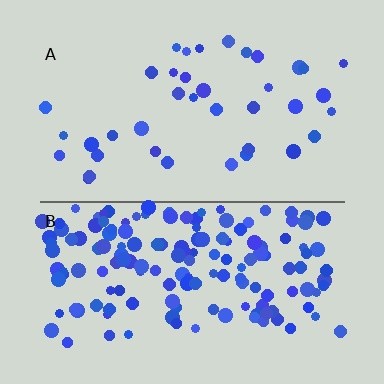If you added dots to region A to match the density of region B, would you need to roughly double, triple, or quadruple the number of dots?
Approximately quadruple.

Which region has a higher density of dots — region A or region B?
B (the bottom).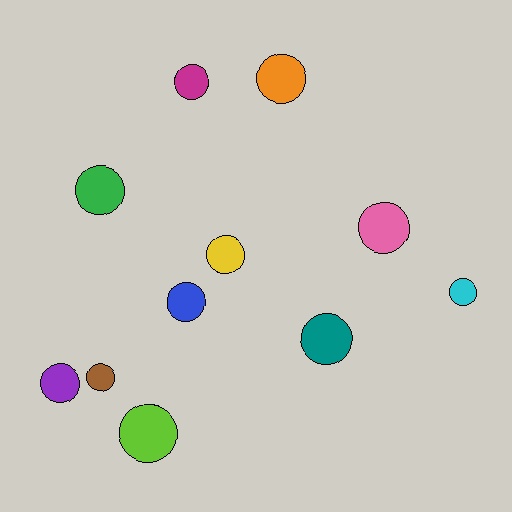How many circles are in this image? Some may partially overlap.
There are 11 circles.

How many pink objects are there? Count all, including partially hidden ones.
There is 1 pink object.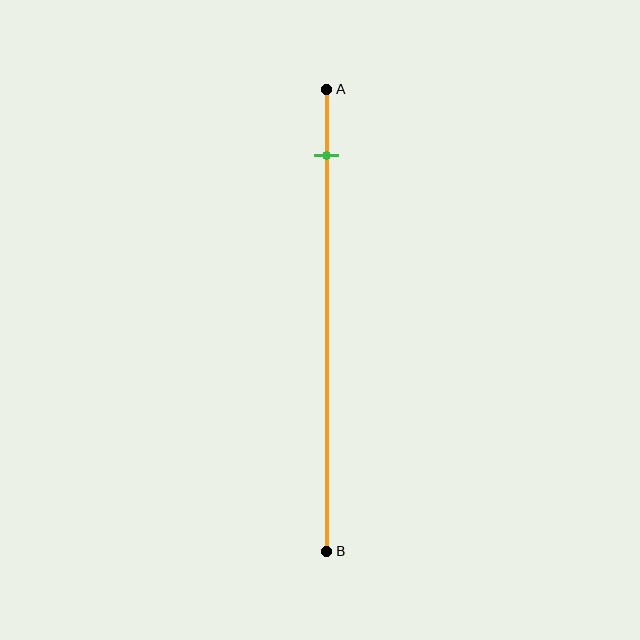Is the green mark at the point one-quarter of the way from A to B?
No, the mark is at about 15% from A, not at the 25% one-quarter point.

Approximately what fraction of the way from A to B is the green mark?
The green mark is approximately 15% of the way from A to B.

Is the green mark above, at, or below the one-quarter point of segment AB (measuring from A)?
The green mark is above the one-quarter point of segment AB.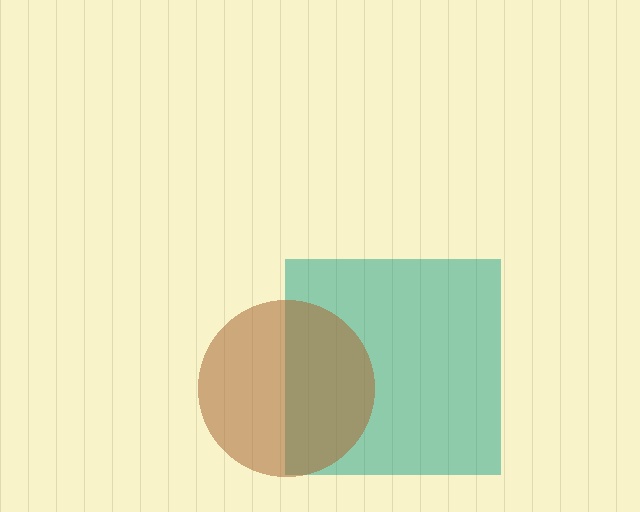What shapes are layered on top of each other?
The layered shapes are: a teal square, a brown circle.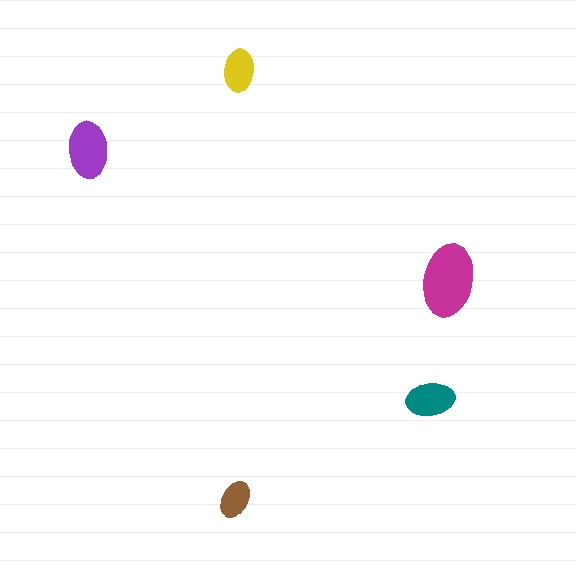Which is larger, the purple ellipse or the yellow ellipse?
The purple one.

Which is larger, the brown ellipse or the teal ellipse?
The teal one.